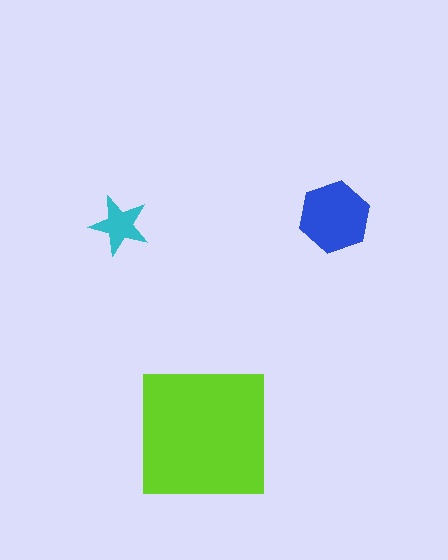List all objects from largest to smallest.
The lime square, the blue hexagon, the cyan star.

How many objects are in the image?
There are 3 objects in the image.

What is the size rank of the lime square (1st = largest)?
1st.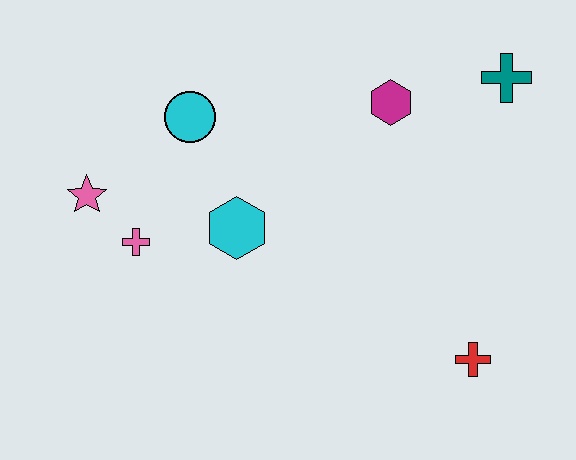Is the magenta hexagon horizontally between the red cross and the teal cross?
No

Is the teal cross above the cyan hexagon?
Yes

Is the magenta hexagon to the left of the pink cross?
No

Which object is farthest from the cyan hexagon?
The teal cross is farthest from the cyan hexagon.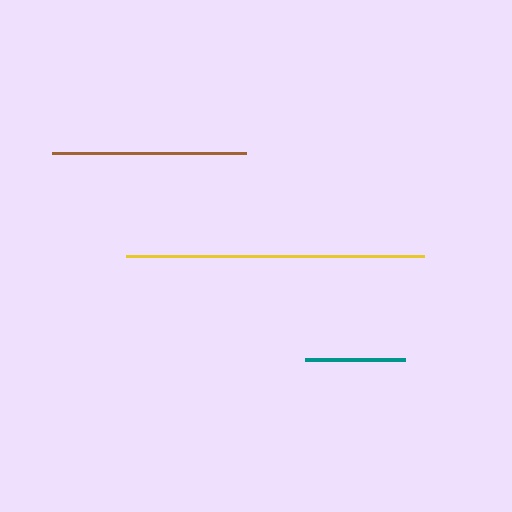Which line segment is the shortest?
The teal line is the shortest at approximately 100 pixels.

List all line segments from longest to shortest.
From longest to shortest: yellow, brown, teal.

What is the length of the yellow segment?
The yellow segment is approximately 298 pixels long.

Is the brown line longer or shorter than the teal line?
The brown line is longer than the teal line.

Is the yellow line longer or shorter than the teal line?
The yellow line is longer than the teal line.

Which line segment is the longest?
The yellow line is the longest at approximately 298 pixels.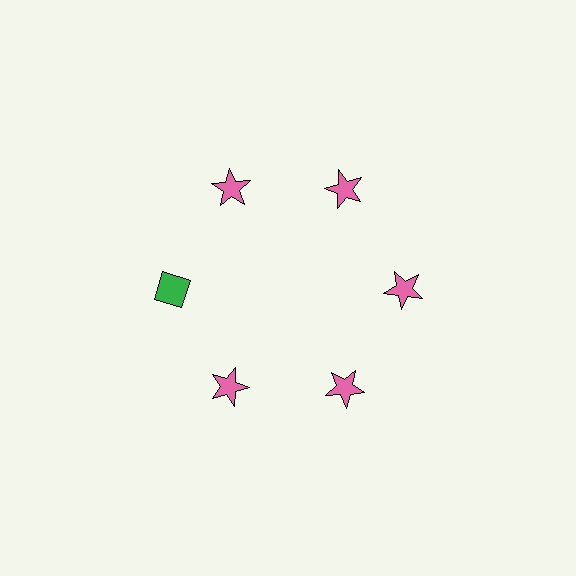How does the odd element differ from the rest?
It differs in both color (green instead of pink) and shape (diamond instead of star).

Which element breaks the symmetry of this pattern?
The green diamond at roughly the 9 o'clock position breaks the symmetry. All other shapes are pink stars.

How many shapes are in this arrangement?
There are 6 shapes arranged in a ring pattern.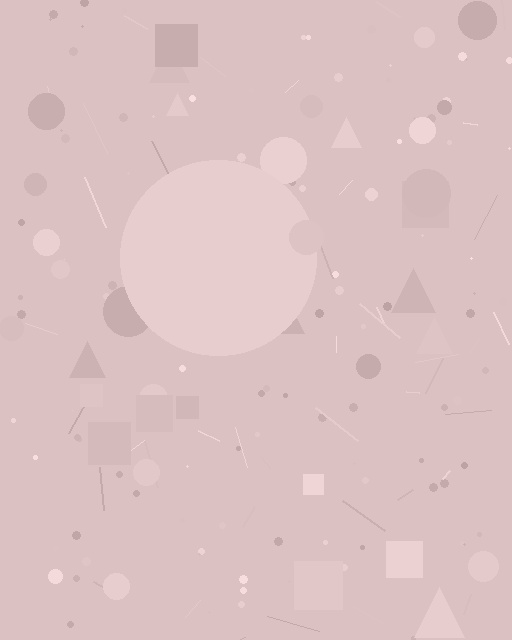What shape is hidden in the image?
A circle is hidden in the image.